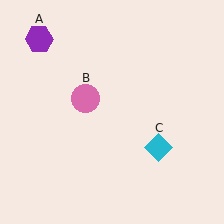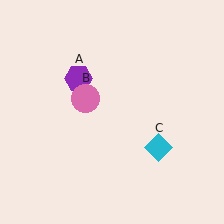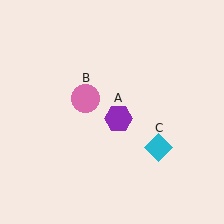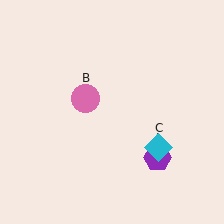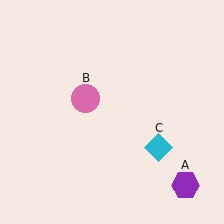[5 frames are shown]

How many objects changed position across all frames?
1 object changed position: purple hexagon (object A).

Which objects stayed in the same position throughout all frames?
Pink circle (object B) and cyan diamond (object C) remained stationary.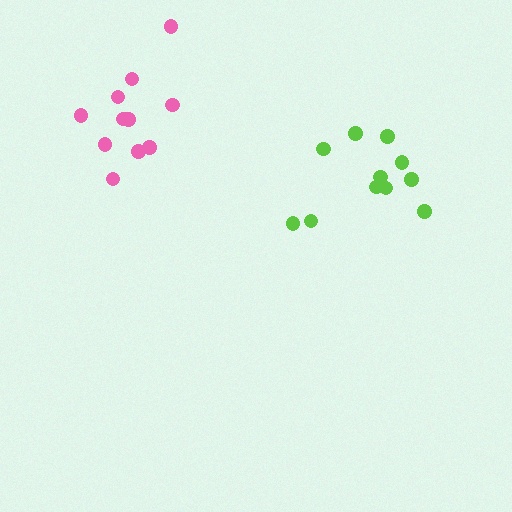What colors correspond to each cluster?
The clusters are colored: pink, lime.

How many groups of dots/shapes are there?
There are 2 groups.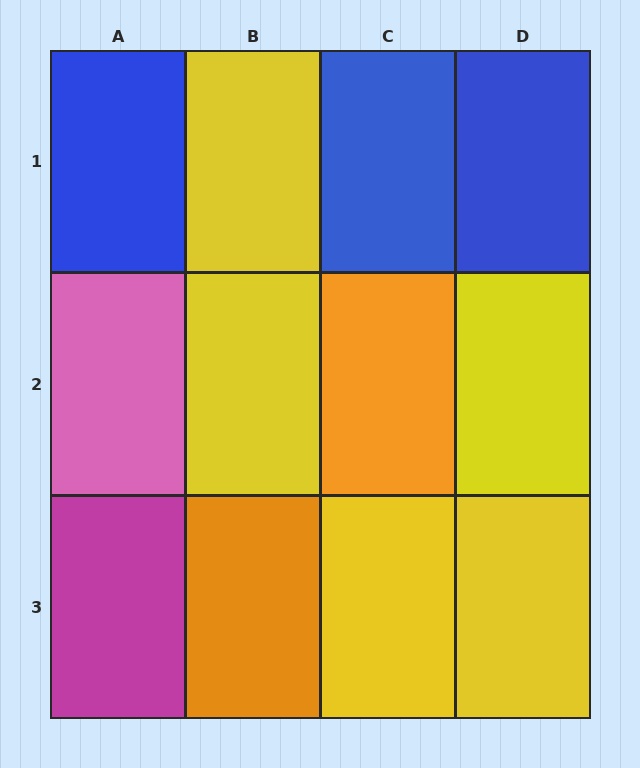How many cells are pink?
1 cell is pink.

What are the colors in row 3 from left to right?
Magenta, orange, yellow, yellow.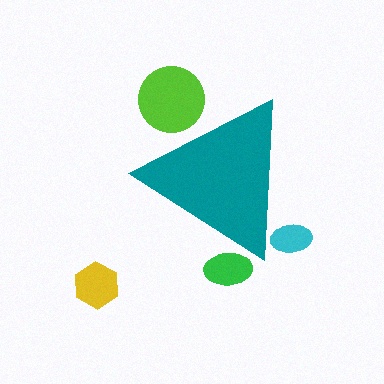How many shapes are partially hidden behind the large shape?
3 shapes are partially hidden.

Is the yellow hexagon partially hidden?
No, the yellow hexagon is fully visible.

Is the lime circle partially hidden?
Yes, the lime circle is partially hidden behind the teal triangle.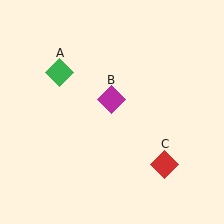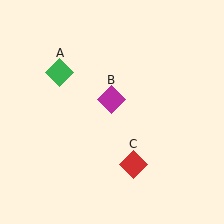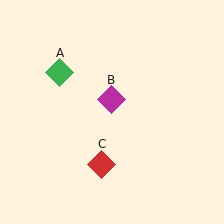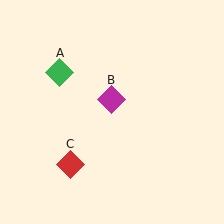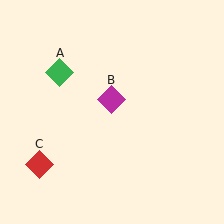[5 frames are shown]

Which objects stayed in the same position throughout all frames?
Green diamond (object A) and magenta diamond (object B) remained stationary.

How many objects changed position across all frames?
1 object changed position: red diamond (object C).